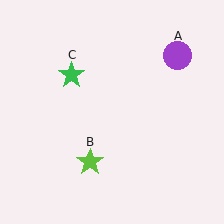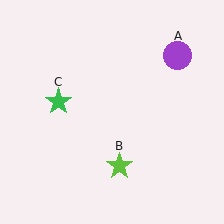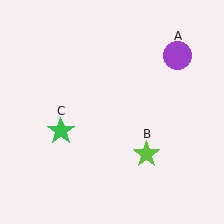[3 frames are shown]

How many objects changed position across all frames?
2 objects changed position: lime star (object B), green star (object C).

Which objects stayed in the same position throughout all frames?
Purple circle (object A) remained stationary.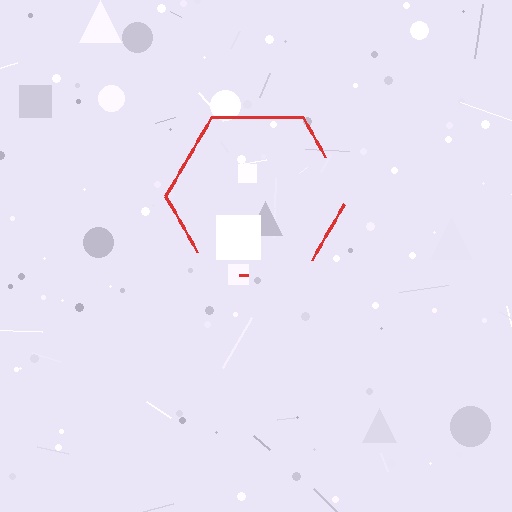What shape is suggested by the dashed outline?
The dashed outline suggests a hexagon.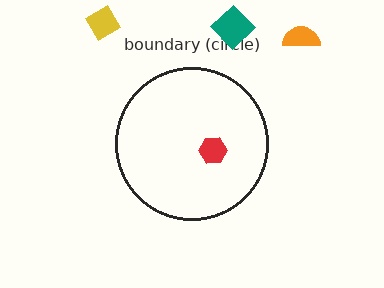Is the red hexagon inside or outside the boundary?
Inside.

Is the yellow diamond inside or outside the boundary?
Outside.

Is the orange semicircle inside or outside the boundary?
Outside.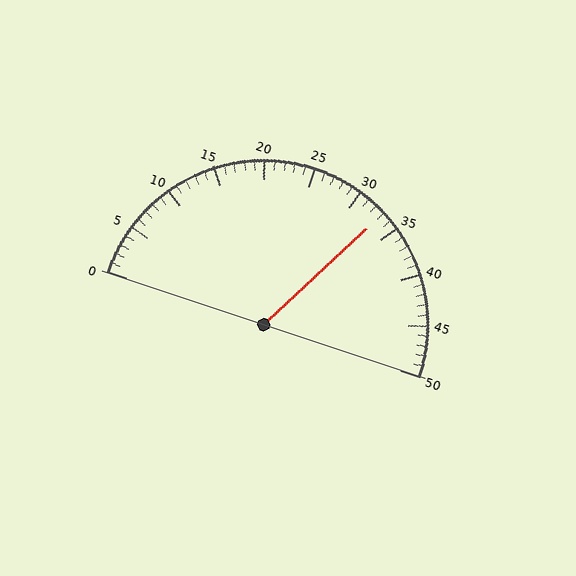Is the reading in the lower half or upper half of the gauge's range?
The reading is in the upper half of the range (0 to 50).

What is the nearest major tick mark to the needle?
The nearest major tick mark is 35.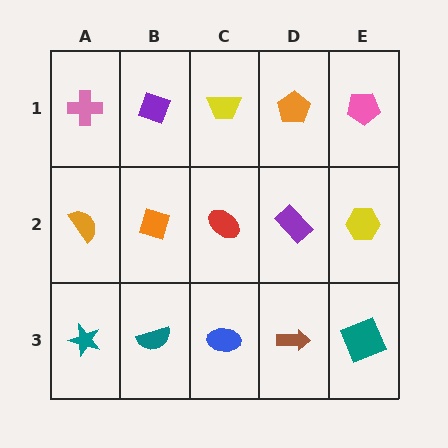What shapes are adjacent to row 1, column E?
A yellow hexagon (row 2, column E), an orange pentagon (row 1, column D).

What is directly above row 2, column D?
An orange pentagon.